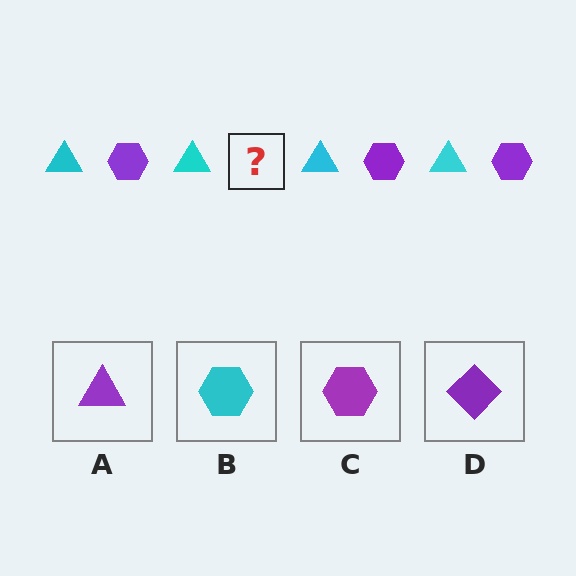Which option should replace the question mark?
Option C.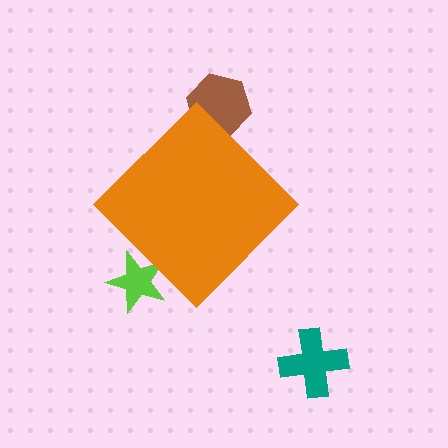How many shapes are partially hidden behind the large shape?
2 shapes are partially hidden.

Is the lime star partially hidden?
Yes, the lime star is partially hidden behind the orange diamond.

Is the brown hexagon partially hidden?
Yes, the brown hexagon is partially hidden behind the orange diamond.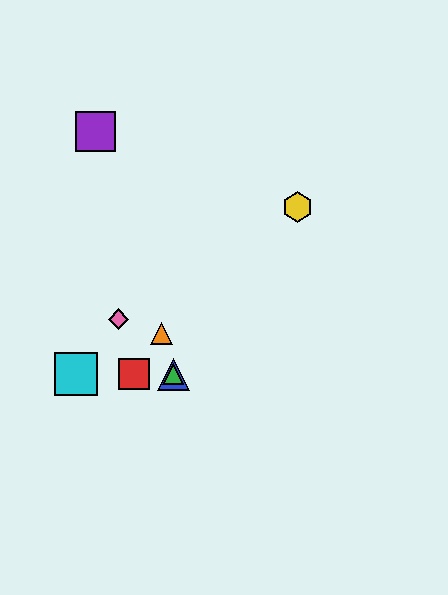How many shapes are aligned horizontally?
4 shapes (the red square, the blue triangle, the green triangle, the cyan square) are aligned horizontally.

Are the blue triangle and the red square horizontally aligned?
Yes, both are at y≈374.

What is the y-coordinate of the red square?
The red square is at y≈374.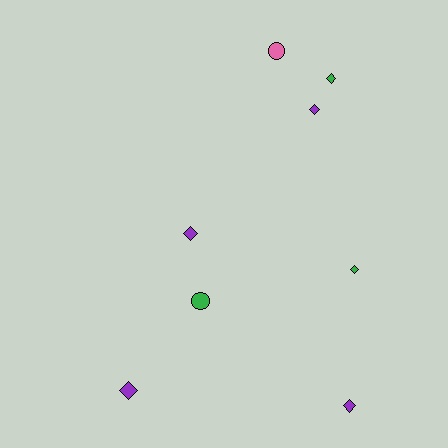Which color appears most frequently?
Purple, with 4 objects.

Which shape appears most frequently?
Diamond, with 6 objects.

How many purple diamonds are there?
There are 4 purple diamonds.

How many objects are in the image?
There are 8 objects.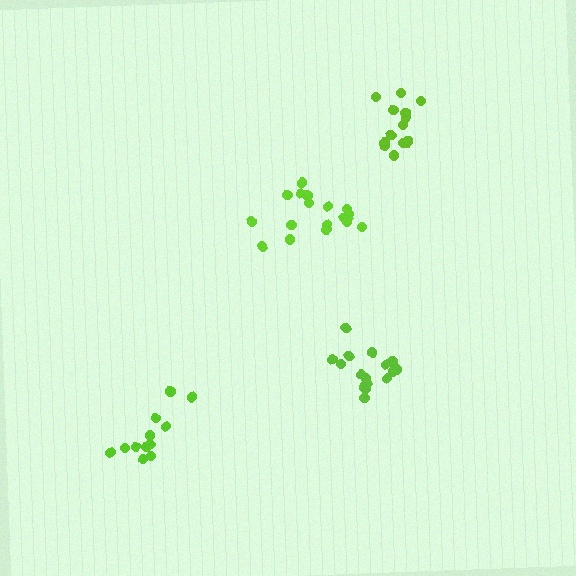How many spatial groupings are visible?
There are 4 spatial groupings.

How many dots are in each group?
Group 1: 12 dots, Group 2: 18 dots, Group 3: 16 dots, Group 4: 14 dots (60 total).